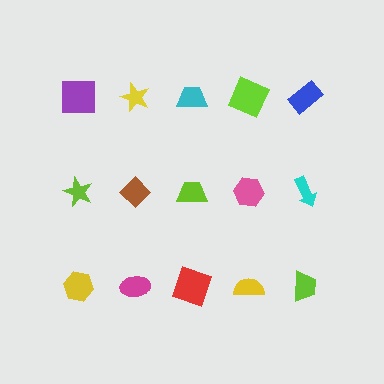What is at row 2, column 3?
A lime trapezoid.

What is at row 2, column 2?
A brown diamond.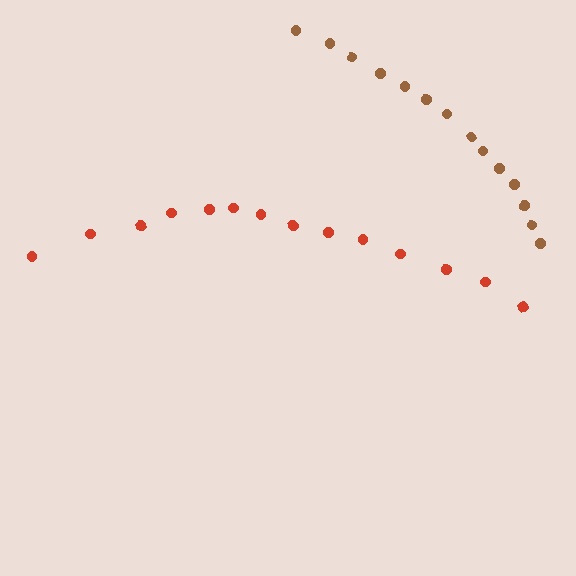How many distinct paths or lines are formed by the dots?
There are 2 distinct paths.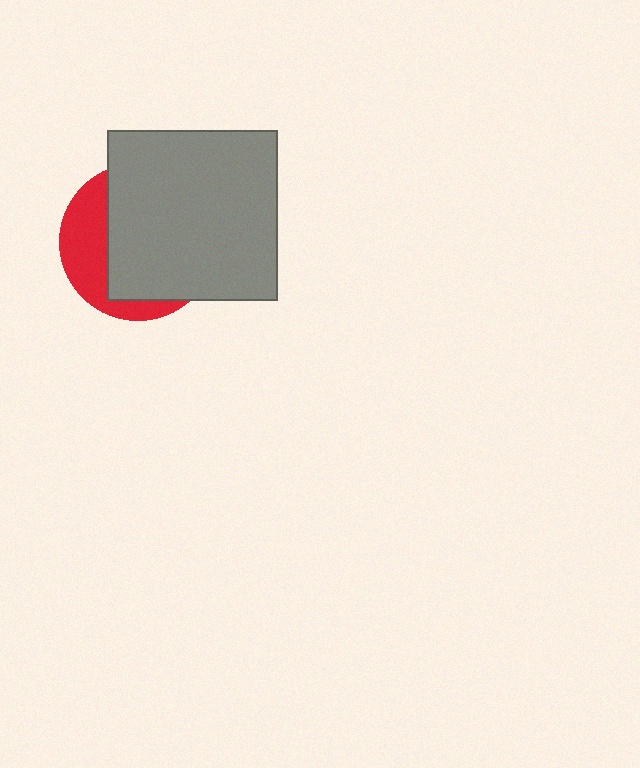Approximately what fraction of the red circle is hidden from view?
Roughly 68% of the red circle is hidden behind the gray square.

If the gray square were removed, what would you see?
You would see the complete red circle.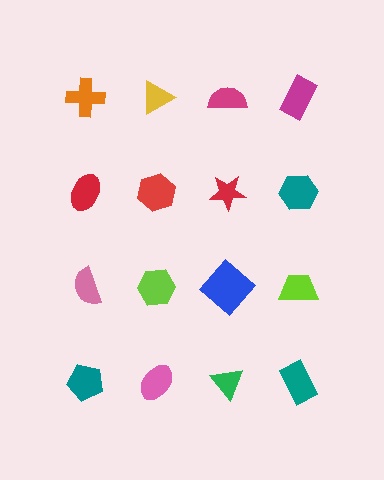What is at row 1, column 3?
A magenta semicircle.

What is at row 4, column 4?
A teal rectangle.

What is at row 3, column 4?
A lime trapezoid.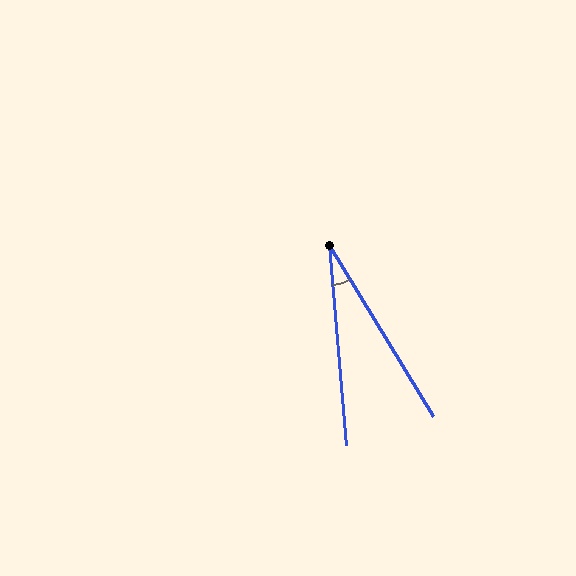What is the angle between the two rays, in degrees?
Approximately 27 degrees.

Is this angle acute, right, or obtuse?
It is acute.